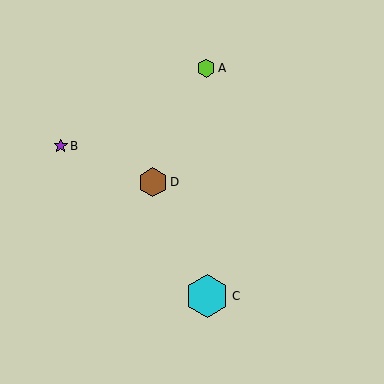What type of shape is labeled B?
Shape B is a purple star.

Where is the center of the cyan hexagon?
The center of the cyan hexagon is at (207, 296).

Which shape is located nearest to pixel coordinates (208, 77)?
The lime hexagon (labeled A) at (206, 68) is nearest to that location.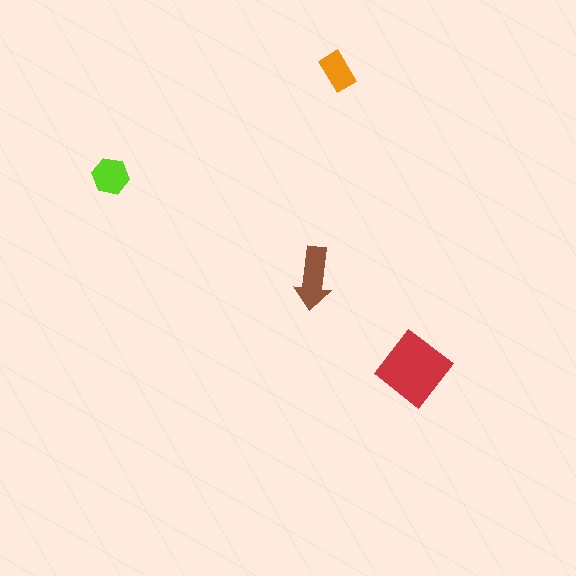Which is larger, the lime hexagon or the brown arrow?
The brown arrow.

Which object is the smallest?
The orange rectangle.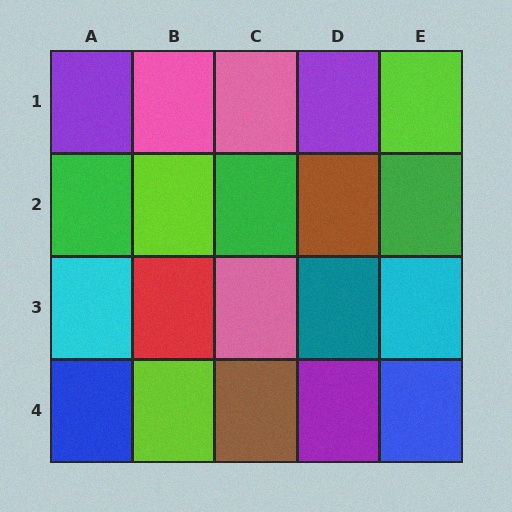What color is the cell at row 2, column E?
Green.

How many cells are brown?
2 cells are brown.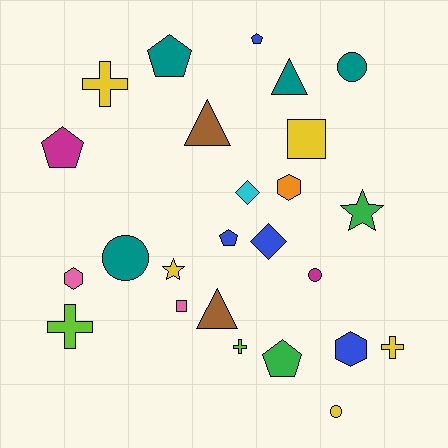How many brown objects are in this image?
There are 2 brown objects.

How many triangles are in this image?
There are 3 triangles.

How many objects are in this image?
There are 25 objects.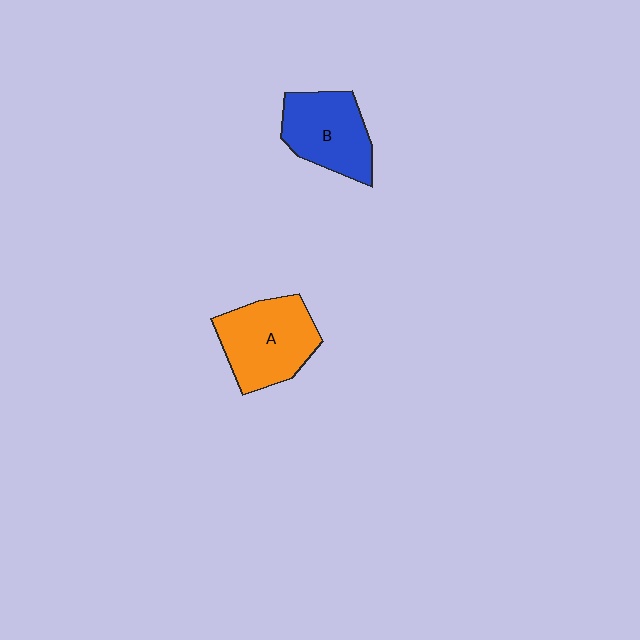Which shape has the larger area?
Shape A (orange).